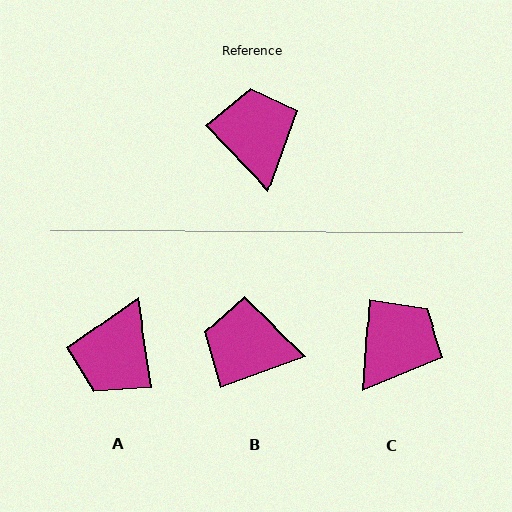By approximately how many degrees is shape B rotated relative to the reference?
Approximately 66 degrees counter-clockwise.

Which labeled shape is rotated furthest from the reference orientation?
A, about 145 degrees away.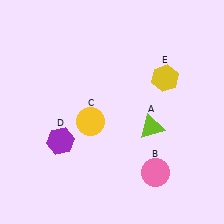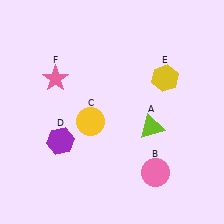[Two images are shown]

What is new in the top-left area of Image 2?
A pink star (F) was added in the top-left area of Image 2.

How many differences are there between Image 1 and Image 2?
There is 1 difference between the two images.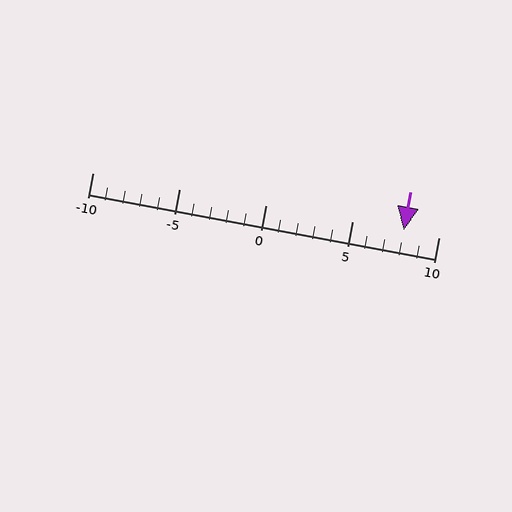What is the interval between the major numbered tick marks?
The major tick marks are spaced 5 units apart.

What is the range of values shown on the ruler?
The ruler shows values from -10 to 10.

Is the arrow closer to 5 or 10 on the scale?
The arrow is closer to 10.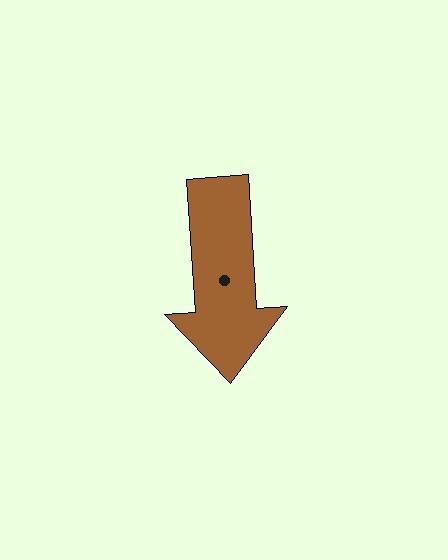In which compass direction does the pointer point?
South.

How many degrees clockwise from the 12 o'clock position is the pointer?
Approximately 176 degrees.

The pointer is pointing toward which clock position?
Roughly 6 o'clock.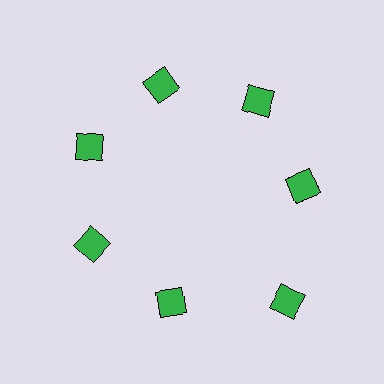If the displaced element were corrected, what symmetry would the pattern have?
It would have 7-fold rotational symmetry — the pattern would map onto itself every 51 degrees.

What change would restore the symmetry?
The symmetry would be restored by moving it inward, back onto the ring so that all 7 diamonds sit at equal angles and equal distance from the center.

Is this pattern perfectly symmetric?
No. The 7 green diamonds are arranged in a ring, but one element near the 5 o'clock position is pushed outward from the center, breaking the 7-fold rotational symmetry.